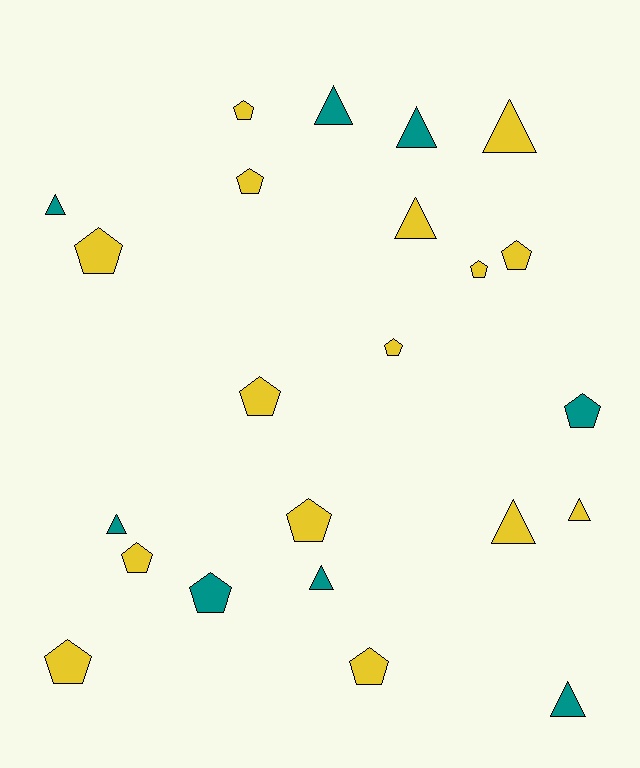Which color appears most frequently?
Yellow, with 15 objects.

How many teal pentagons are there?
There are 2 teal pentagons.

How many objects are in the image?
There are 23 objects.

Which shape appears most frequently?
Pentagon, with 13 objects.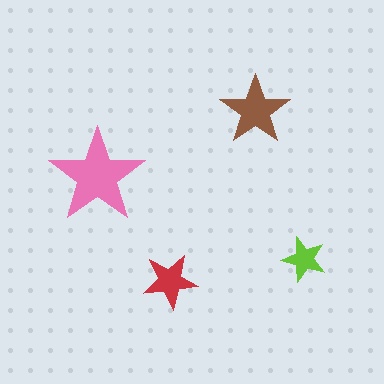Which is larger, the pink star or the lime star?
The pink one.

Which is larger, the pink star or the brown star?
The pink one.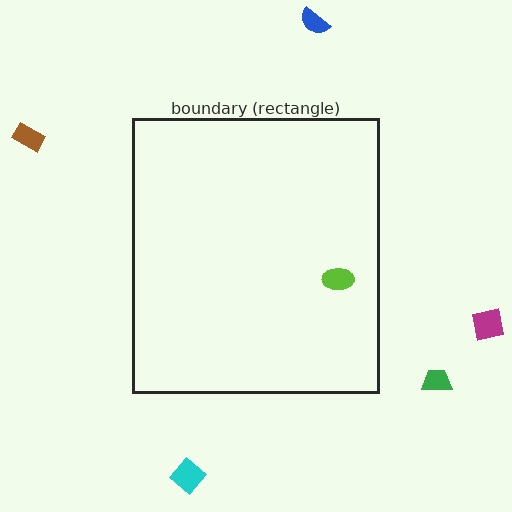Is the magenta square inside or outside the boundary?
Outside.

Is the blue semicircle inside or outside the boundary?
Outside.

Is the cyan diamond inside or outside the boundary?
Outside.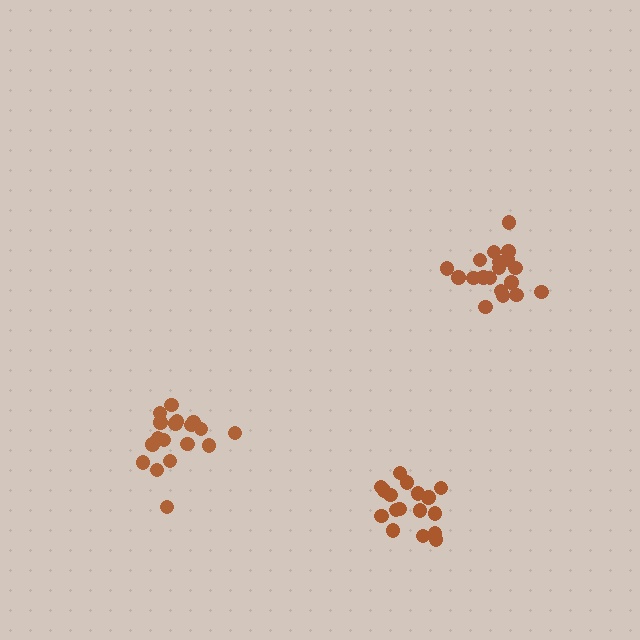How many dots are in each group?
Group 1: 17 dots, Group 2: 18 dots, Group 3: 19 dots (54 total).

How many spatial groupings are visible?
There are 3 spatial groupings.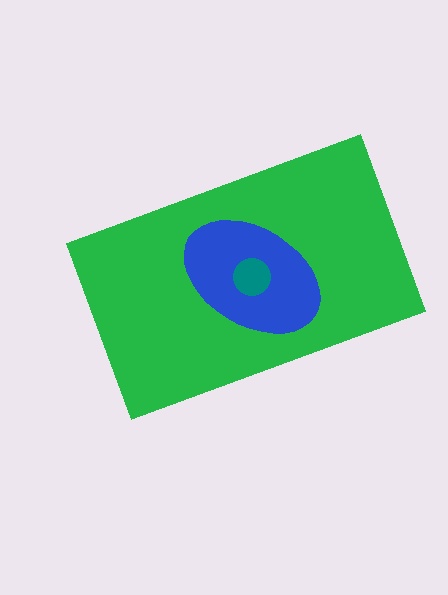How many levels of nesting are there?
3.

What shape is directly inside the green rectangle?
The blue ellipse.